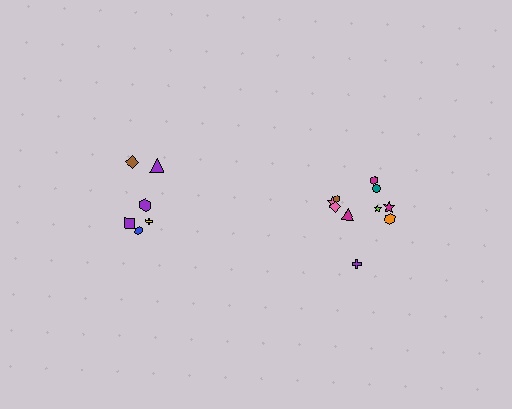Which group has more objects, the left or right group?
The right group.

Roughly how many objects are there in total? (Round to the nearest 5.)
Roughly 15 objects in total.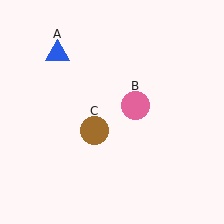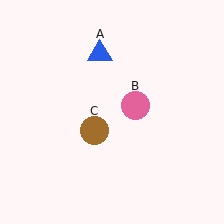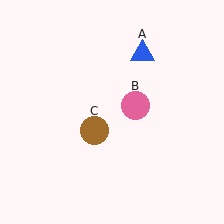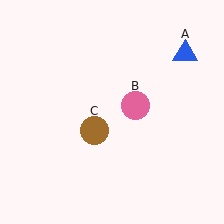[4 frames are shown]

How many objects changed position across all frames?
1 object changed position: blue triangle (object A).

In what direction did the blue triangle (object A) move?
The blue triangle (object A) moved right.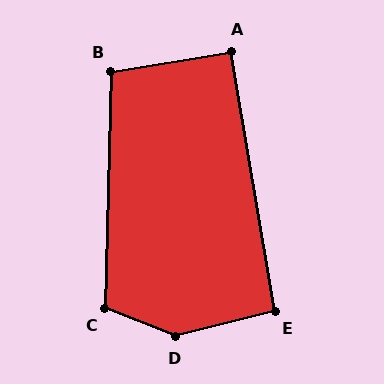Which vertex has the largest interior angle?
D, at approximately 144 degrees.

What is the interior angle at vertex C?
Approximately 110 degrees (obtuse).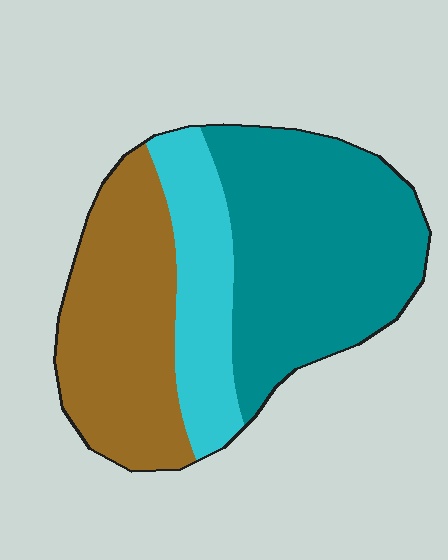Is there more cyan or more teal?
Teal.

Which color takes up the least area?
Cyan, at roughly 20%.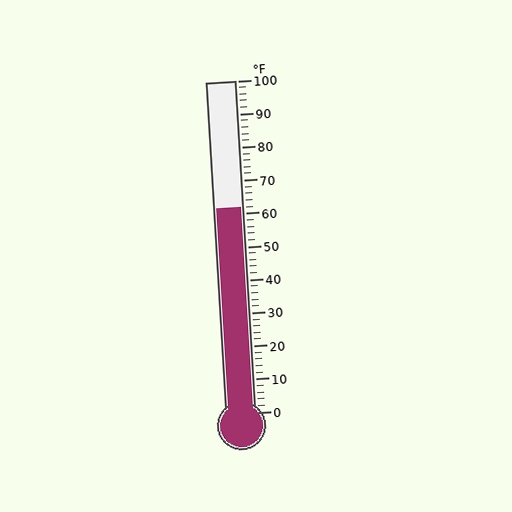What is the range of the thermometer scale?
The thermometer scale ranges from 0°F to 100°F.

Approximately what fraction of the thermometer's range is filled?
The thermometer is filled to approximately 60% of its range.